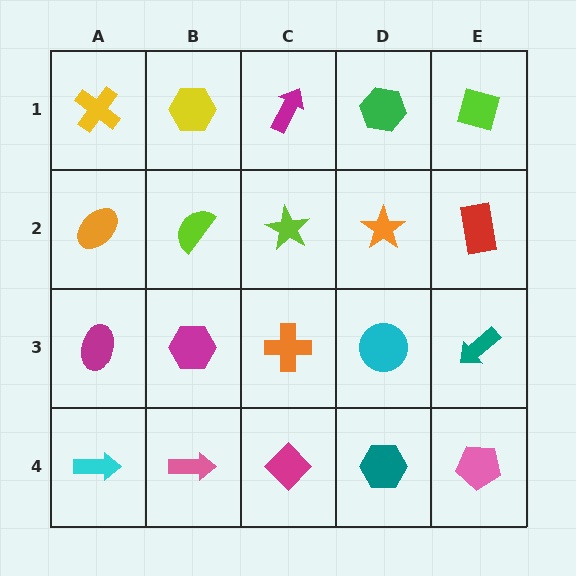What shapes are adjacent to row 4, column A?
A magenta ellipse (row 3, column A), a pink arrow (row 4, column B).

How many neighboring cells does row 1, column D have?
3.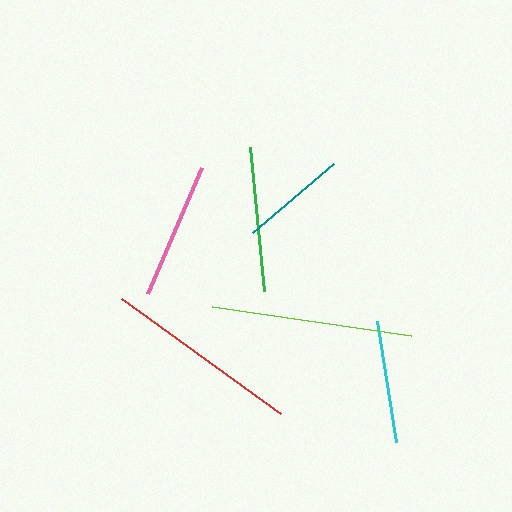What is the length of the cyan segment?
The cyan segment is approximately 122 pixels long.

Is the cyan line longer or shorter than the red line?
The red line is longer than the cyan line.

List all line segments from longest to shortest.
From longest to shortest: lime, red, green, pink, cyan, teal.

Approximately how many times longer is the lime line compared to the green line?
The lime line is approximately 1.4 times the length of the green line.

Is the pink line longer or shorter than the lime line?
The lime line is longer than the pink line.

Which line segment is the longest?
The lime line is the longest at approximately 201 pixels.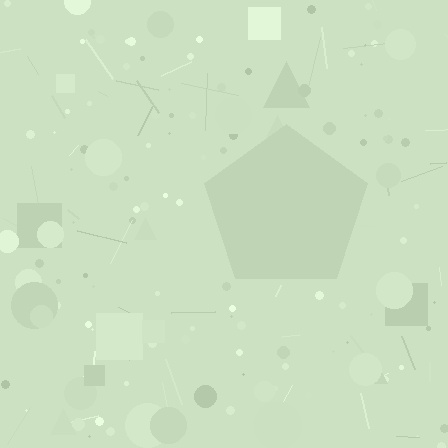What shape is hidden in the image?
A pentagon is hidden in the image.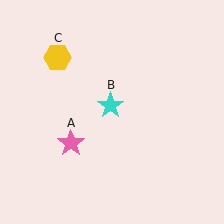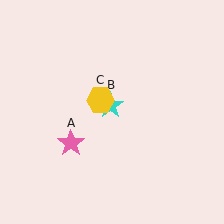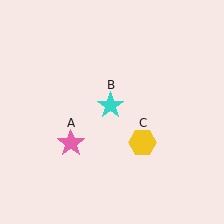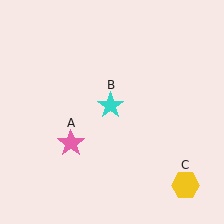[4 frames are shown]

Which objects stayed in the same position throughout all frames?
Pink star (object A) and cyan star (object B) remained stationary.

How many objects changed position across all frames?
1 object changed position: yellow hexagon (object C).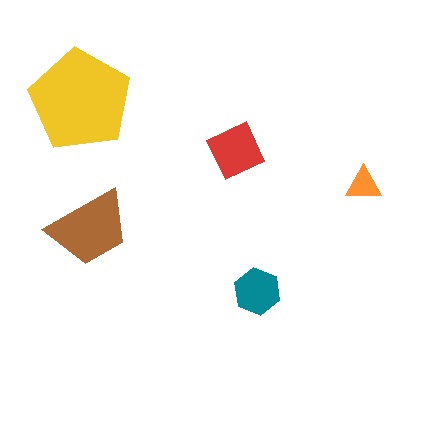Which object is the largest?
The yellow pentagon.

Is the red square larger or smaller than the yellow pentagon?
Smaller.